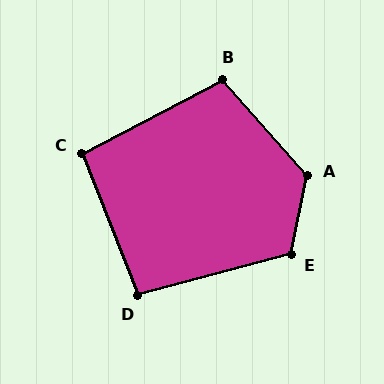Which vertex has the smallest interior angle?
D, at approximately 96 degrees.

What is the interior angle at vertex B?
Approximately 104 degrees (obtuse).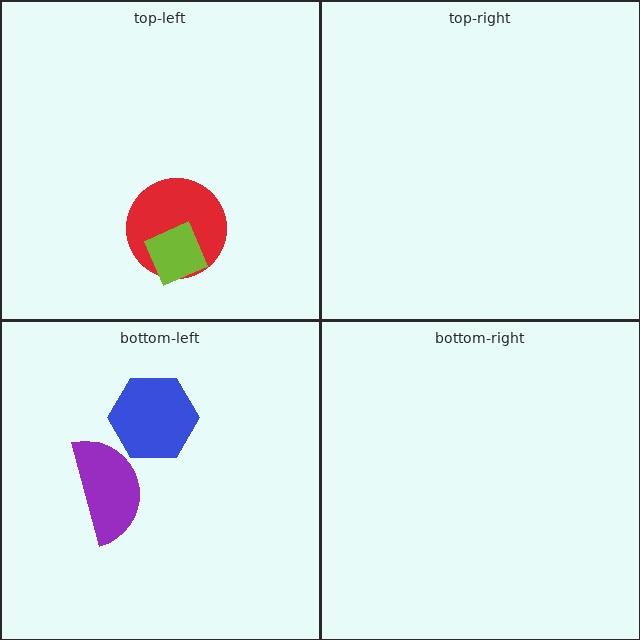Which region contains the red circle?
The top-left region.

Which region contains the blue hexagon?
The bottom-left region.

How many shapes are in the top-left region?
2.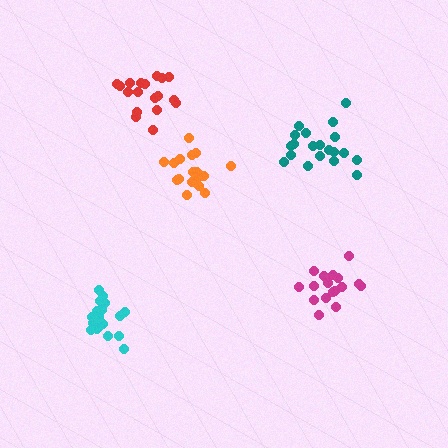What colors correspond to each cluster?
The clusters are colored: red, teal, magenta, orange, cyan.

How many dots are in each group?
Group 1: 18 dots, Group 2: 20 dots, Group 3: 17 dots, Group 4: 17 dots, Group 5: 20 dots (92 total).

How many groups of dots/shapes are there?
There are 5 groups.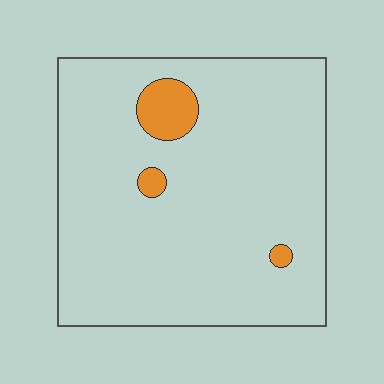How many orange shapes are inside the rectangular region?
3.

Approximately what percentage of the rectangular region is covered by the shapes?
Approximately 5%.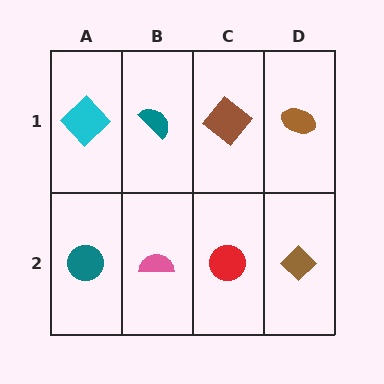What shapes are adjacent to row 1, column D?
A brown diamond (row 2, column D), a brown diamond (row 1, column C).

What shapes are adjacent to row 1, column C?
A red circle (row 2, column C), a teal semicircle (row 1, column B), a brown ellipse (row 1, column D).